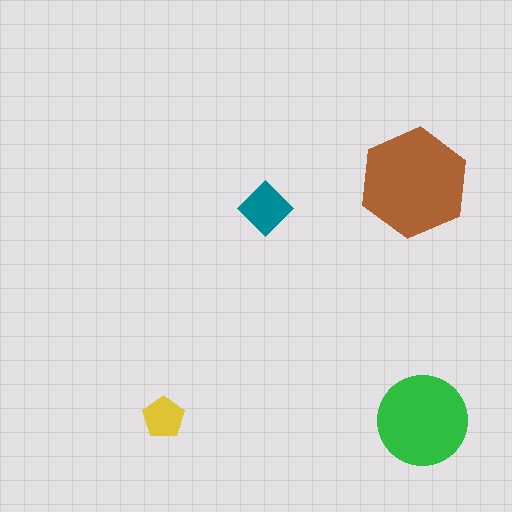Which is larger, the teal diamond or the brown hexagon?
The brown hexagon.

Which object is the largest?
The brown hexagon.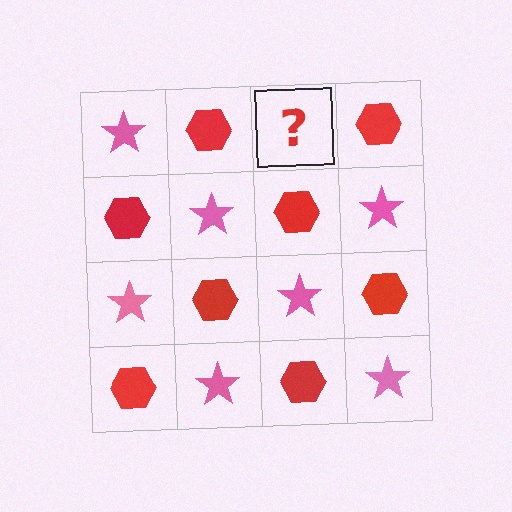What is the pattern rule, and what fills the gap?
The rule is that it alternates pink star and red hexagon in a checkerboard pattern. The gap should be filled with a pink star.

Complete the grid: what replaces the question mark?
The question mark should be replaced with a pink star.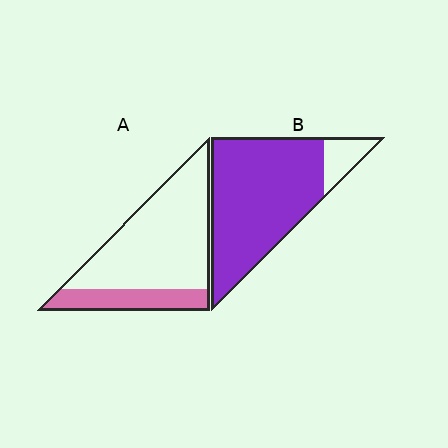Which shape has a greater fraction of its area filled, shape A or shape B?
Shape B.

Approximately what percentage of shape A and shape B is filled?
A is approximately 25% and B is approximately 90%.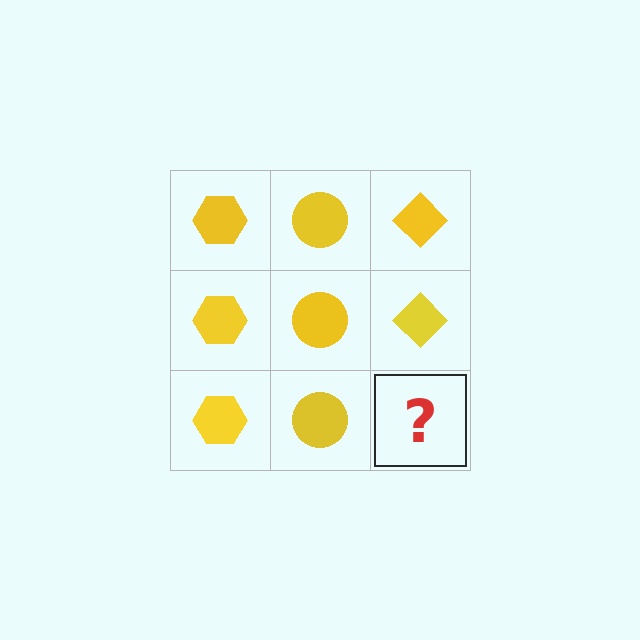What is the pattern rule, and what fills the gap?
The rule is that each column has a consistent shape. The gap should be filled with a yellow diamond.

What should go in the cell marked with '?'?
The missing cell should contain a yellow diamond.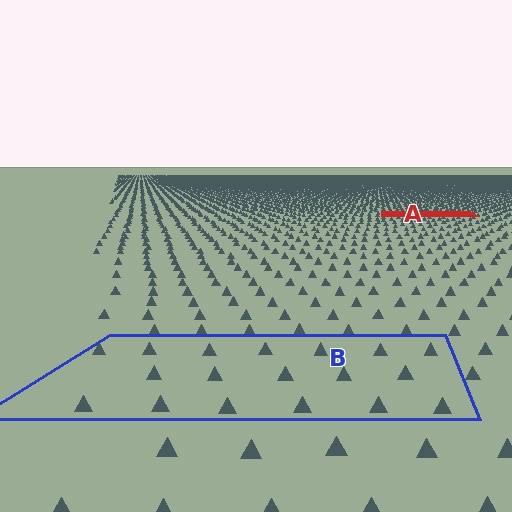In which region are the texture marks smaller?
The texture marks are smaller in region A, because it is farther away.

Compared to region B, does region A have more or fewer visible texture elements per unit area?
Region A has more texture elements per unit area — they are packed more densely because it is farther away.